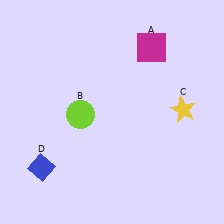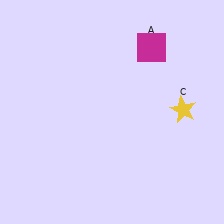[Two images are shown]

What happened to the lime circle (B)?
The lime circle (B) was removed in Image 2. It was in the bottom-left area of Image 1.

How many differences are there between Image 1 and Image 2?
There are 2 differences between the two images.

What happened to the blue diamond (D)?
The blue diamond (D) was removed in Image 2. It was in the bottom-left area of Image 1.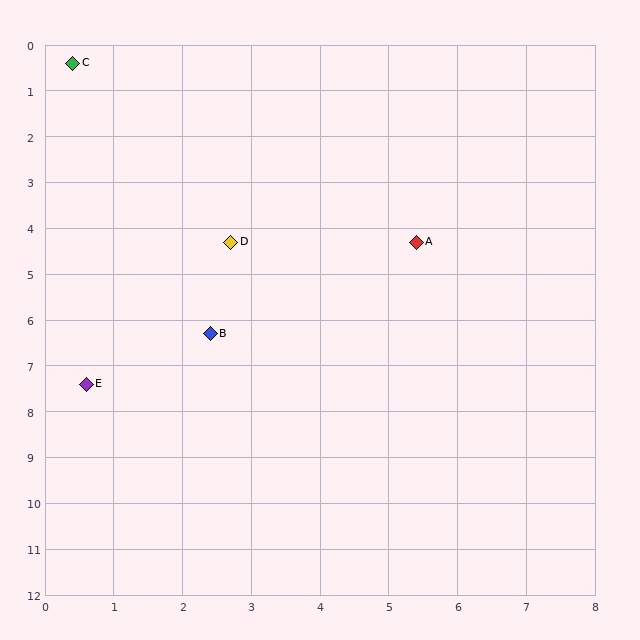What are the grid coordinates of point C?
Point C is at approximately (0.4, 0.4).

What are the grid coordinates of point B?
Point B is at approximately (2.4, 6.3).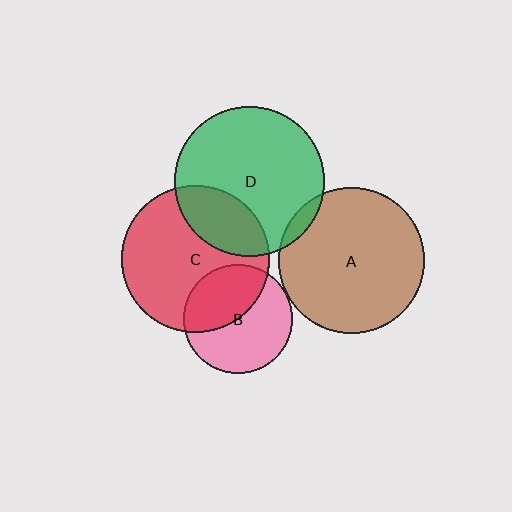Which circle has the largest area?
Circle D (green).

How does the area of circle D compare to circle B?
Approximately 1.9 times.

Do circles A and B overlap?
Yes.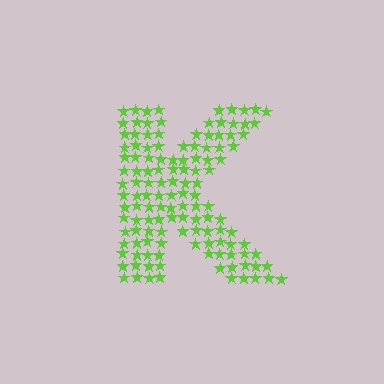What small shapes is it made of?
It is made of small stars.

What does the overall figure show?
The overall figure shows the letter K.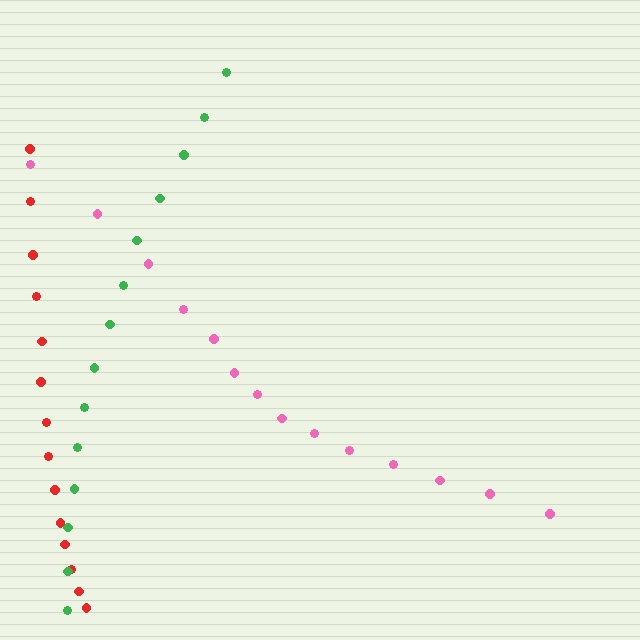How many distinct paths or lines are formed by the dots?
There are 3 distinct paths.